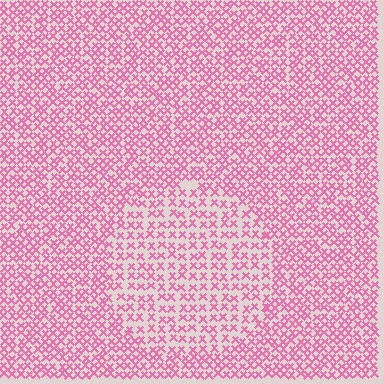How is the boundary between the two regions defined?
The boundary is defined by a change in element density (approximately 1.6x ratio). All elements are the same color, size, and shape.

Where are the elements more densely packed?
The elements are more densely packed outside the circle boundary.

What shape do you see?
I see a circle.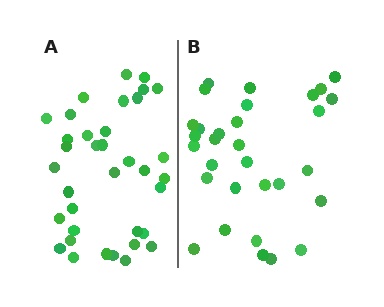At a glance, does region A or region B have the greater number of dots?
Region A (the left region) has more dots.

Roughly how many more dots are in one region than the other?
Region A has about 5 more dots than region B.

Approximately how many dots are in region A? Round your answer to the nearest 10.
About 40 dots. (The exact count is 36, which rounds to 40.)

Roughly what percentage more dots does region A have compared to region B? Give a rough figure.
About 15% more.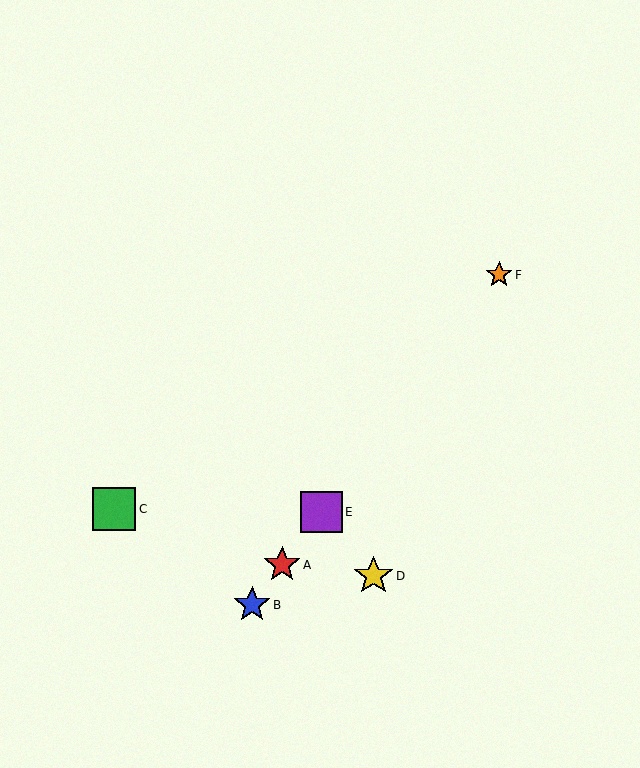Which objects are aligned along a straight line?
Objects A, B, E, F are aligned along a straight line.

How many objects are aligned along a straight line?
4 objects (A, B, E, F) are aligned along a straight line.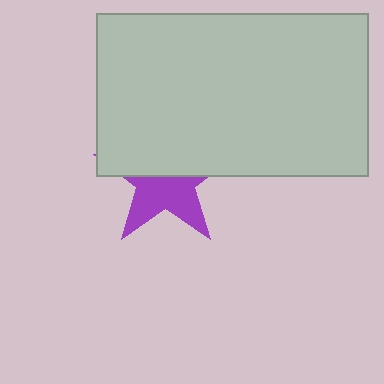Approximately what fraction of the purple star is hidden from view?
Roughly 54% of the purple star is hidden behind the light gray rectangle.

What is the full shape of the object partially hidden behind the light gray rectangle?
The partially hidden object is a purple star.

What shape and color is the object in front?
The object in front is a light gray rectangle.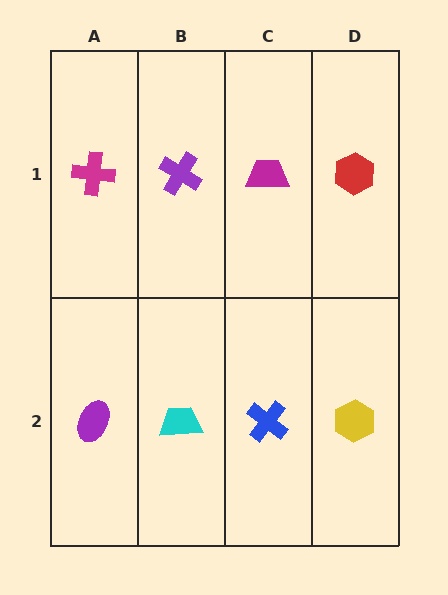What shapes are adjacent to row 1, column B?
A cyan trapezoid (row 2, column B), a magenta cross (row 1, column A), a magenta trapezoid (row 1, column C).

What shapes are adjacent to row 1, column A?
A purple ellipse (row 2, column A), a purple cross (row 1, column B).